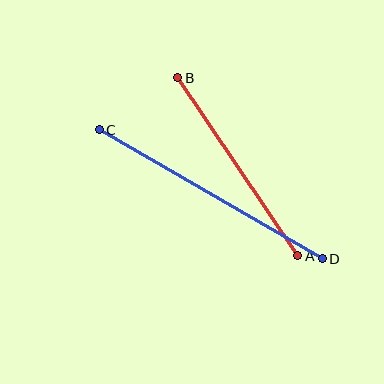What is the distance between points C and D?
The distance is approximately 258 pixels.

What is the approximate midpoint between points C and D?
The midpoint is at approximately (211, 194) pixels.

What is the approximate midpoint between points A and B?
The midpoint is at approximately (238, 167) pixels.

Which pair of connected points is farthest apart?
Points C and D are farthest apart.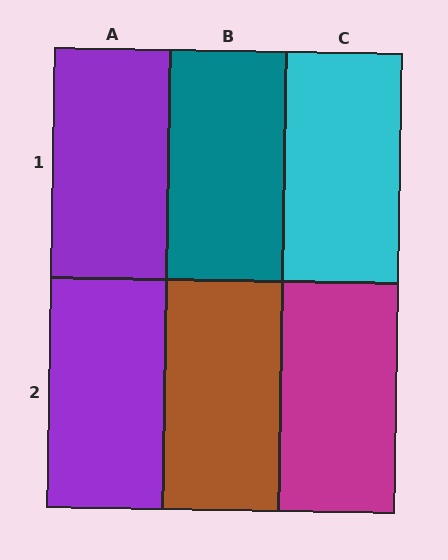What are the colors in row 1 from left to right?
Purple, teal, cyan.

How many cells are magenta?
1 cell is magenta.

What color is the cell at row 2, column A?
Purple.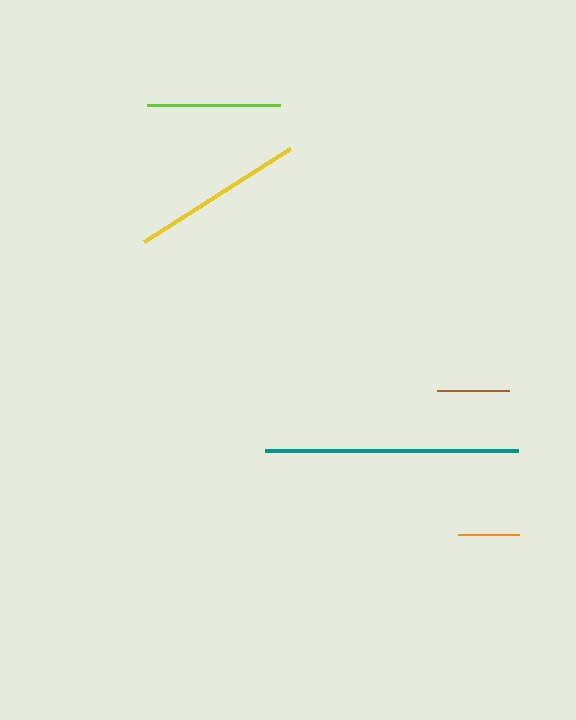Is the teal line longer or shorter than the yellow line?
The teal line is longer than the yellow line.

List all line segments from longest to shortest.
From longest to shortest: teal, yellow, lime, brown, orange.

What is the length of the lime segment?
The lime segment is approximately 133 pixels long.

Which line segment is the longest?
The teal line is the longest at approximately 252 pixels.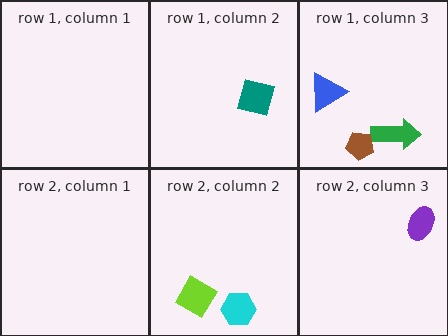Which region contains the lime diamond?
The row 2, column 2 region.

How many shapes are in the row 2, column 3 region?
1.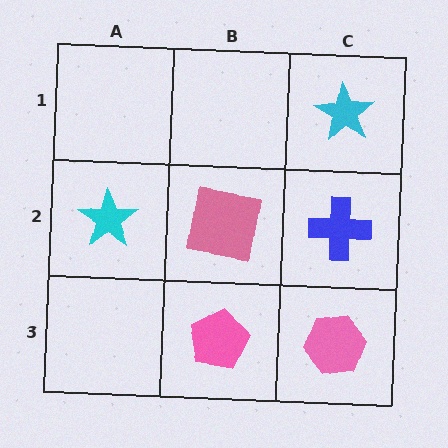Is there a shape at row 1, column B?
No, that cell is empty.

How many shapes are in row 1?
1 shape.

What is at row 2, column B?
A pink square.